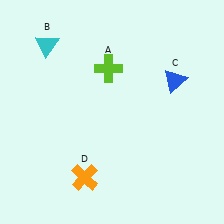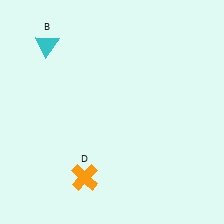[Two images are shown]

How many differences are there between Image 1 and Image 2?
There are 2 differences between the two images.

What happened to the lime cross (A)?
The lime cross (A) was removed in Image 2. It was in the top-left area of Image 1.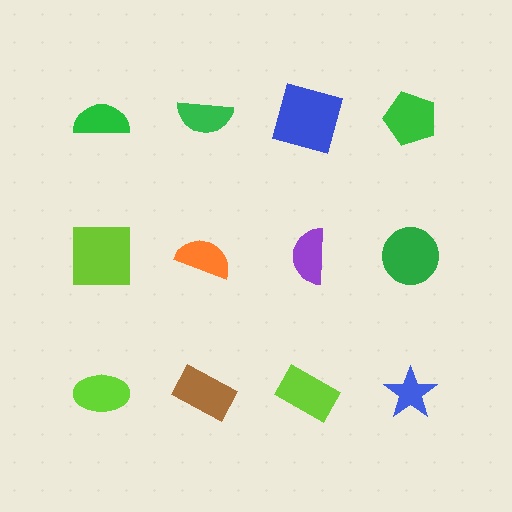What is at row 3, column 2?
A brown rectangle.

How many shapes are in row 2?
4 shapes.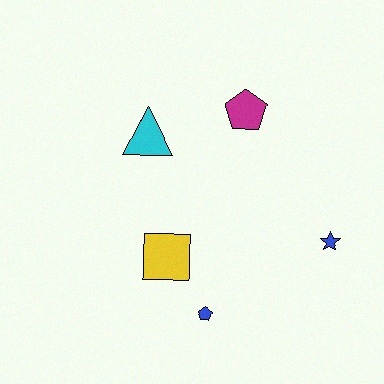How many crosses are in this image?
There are no crosses.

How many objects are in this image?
There are 5 objects.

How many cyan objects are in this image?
There is 1 cyan object.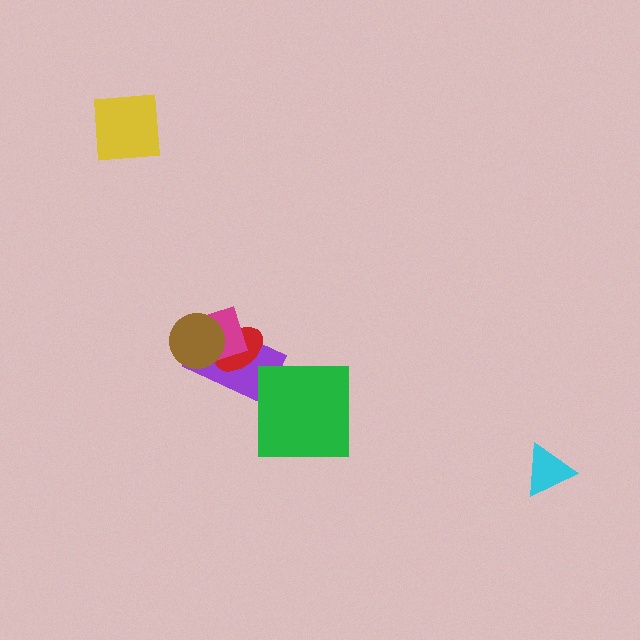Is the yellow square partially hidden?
No, no other shape covers it.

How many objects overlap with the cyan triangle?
0 objects overlap with the cyan triangle.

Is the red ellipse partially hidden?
Yes, it is partially covered by another shape.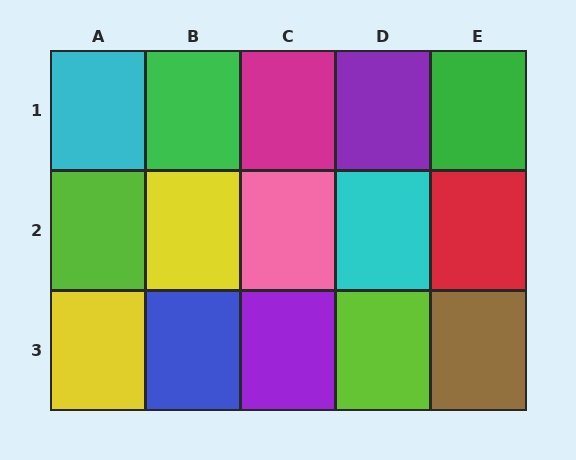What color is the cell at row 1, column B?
Green.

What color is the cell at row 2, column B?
Yellow.